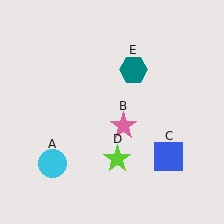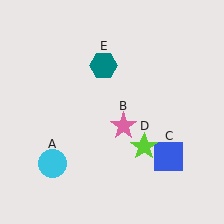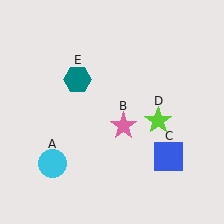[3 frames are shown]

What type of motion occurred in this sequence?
The lime star (object D), teal hexagon (object E) rotated counterclockwise around the center of the scene.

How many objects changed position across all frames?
2 objects changed position: lime star (object D), teal hexagon (object E).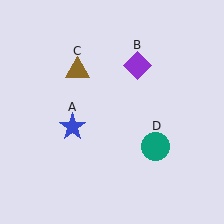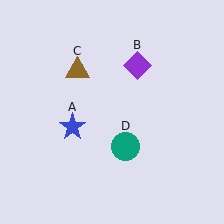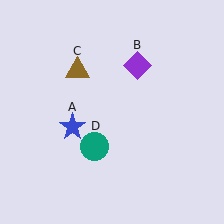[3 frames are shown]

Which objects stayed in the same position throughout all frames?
Blue star (object A) and purple diamond (object B) and brown triangle (object C) remained stationary.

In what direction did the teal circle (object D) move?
The teal circle (object D) moved left.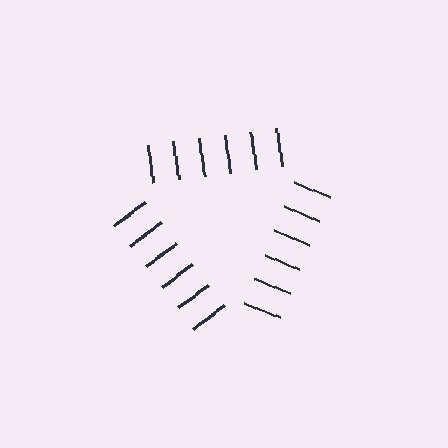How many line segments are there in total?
18 — 6 along each of the 3 edges.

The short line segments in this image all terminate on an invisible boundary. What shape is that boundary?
An illusory triangle — the line segments terminate on its edges but no continuous stroke is drawn.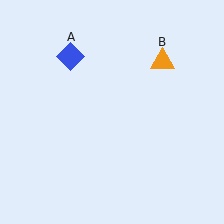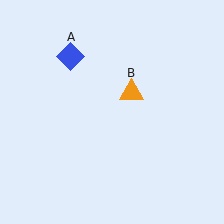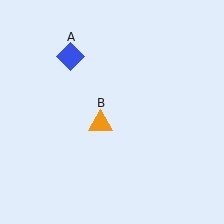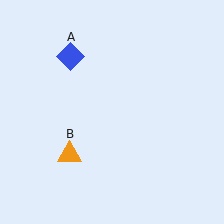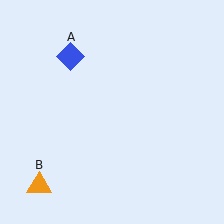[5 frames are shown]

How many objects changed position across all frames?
1 object changed position: orange triangle (object B).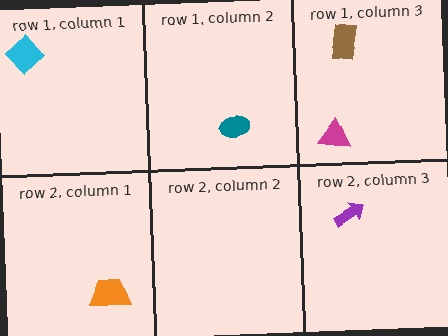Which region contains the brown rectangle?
The row 1, column 3 region.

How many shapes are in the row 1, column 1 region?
1.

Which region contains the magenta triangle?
The row 1, column 3 region.